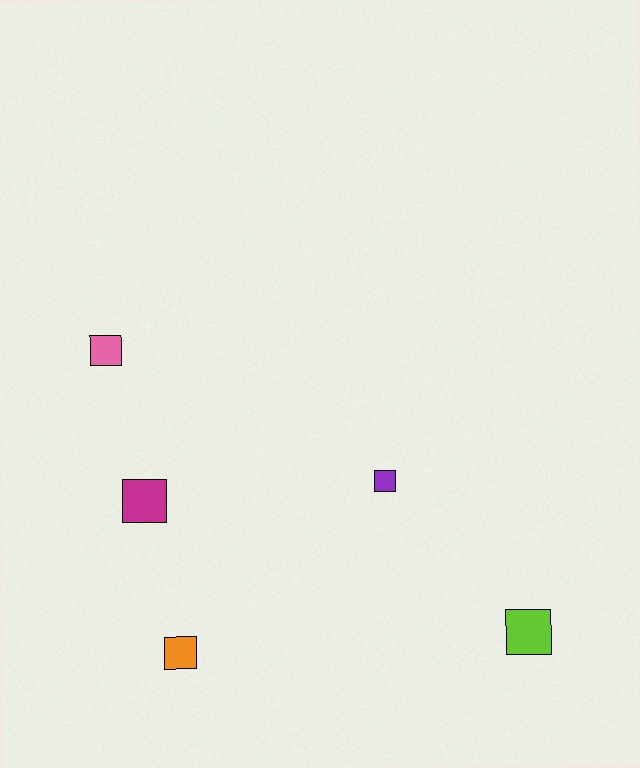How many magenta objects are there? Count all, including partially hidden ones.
There is 1 magenta object.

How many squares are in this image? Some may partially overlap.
There are 5 squares.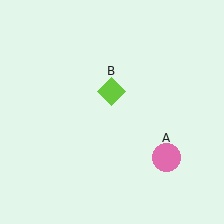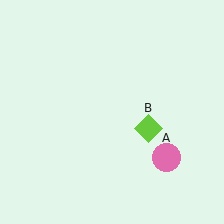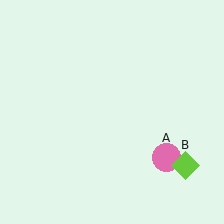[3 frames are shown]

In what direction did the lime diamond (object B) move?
The lime diamond (object B) moved down and to the right.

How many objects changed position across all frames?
1 object changed position: lime diamond (object B).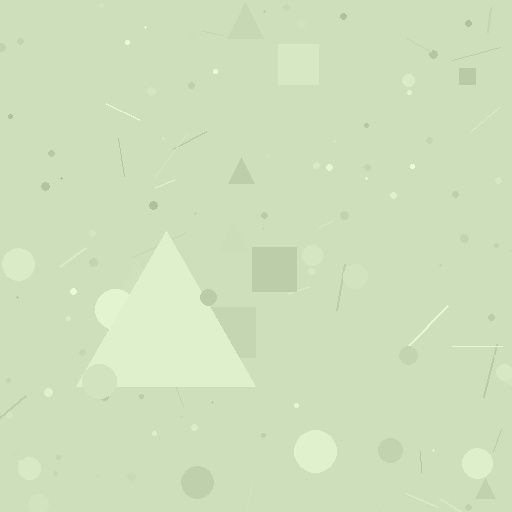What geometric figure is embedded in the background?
A triangle is embedded in the background.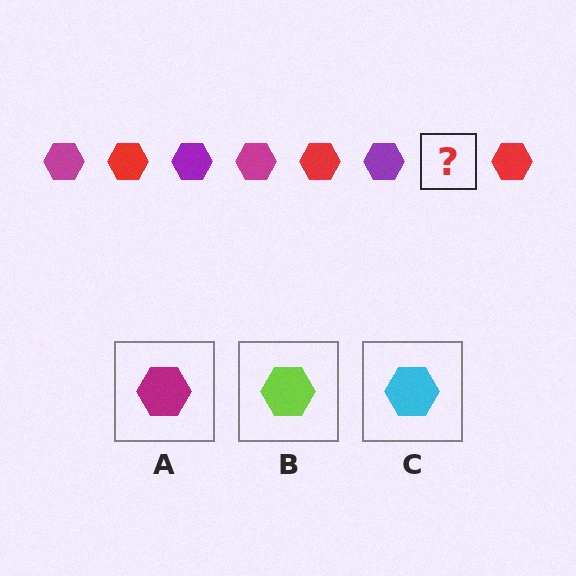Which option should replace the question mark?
Option A.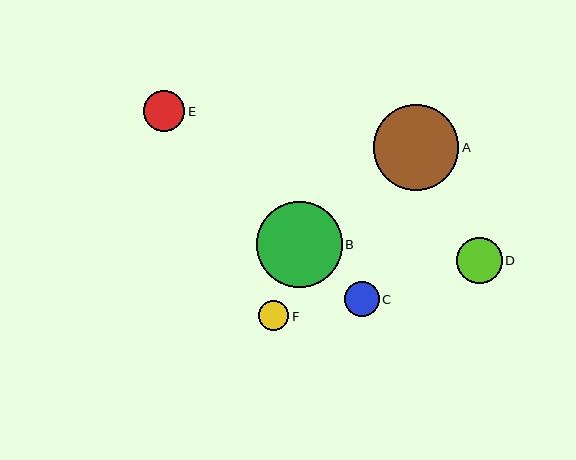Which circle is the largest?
Circle A is the largest with a size of approximately 86 pixels.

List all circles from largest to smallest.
From largest to smallest: A, B, D, E, C, F.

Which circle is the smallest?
Circle F is the smallest with a size of approximately 30 pixels.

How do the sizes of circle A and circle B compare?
Circle A and circle B are approximately the same size.